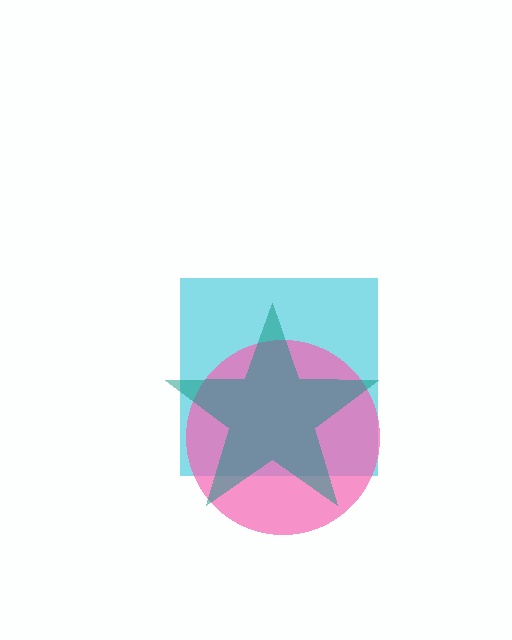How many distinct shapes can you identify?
There are 3 distinct shapes: a cyan square, a pink circle, a teal star.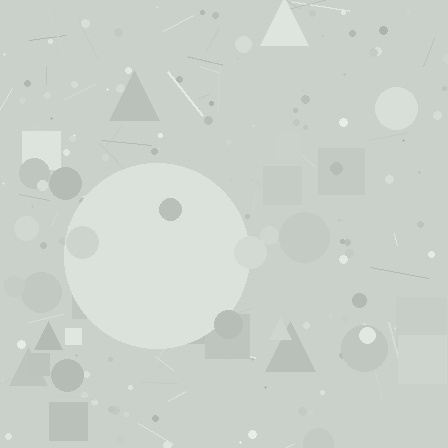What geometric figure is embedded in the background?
A circle is embedded in the background.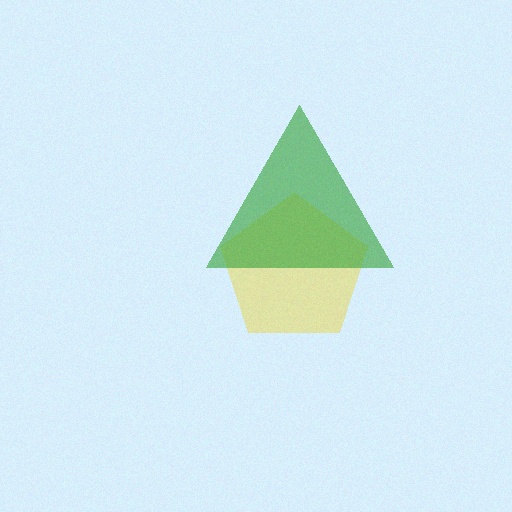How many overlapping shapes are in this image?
There are 2 overlapping shapes in the image.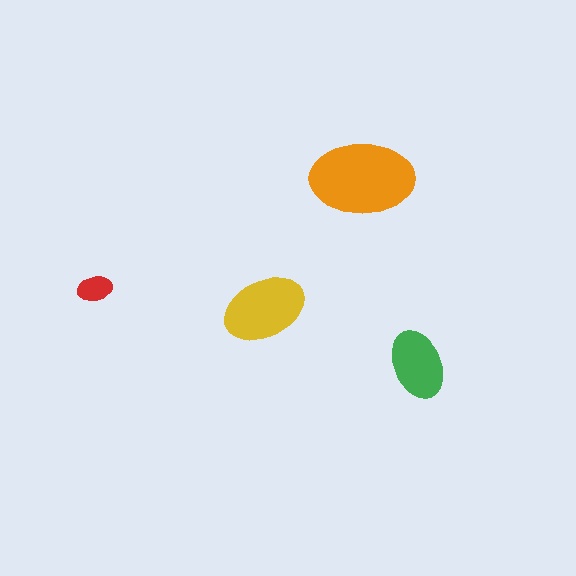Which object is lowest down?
The green ellipse is bottommost.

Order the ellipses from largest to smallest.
the orange one, the yellow one, the green one, the red one.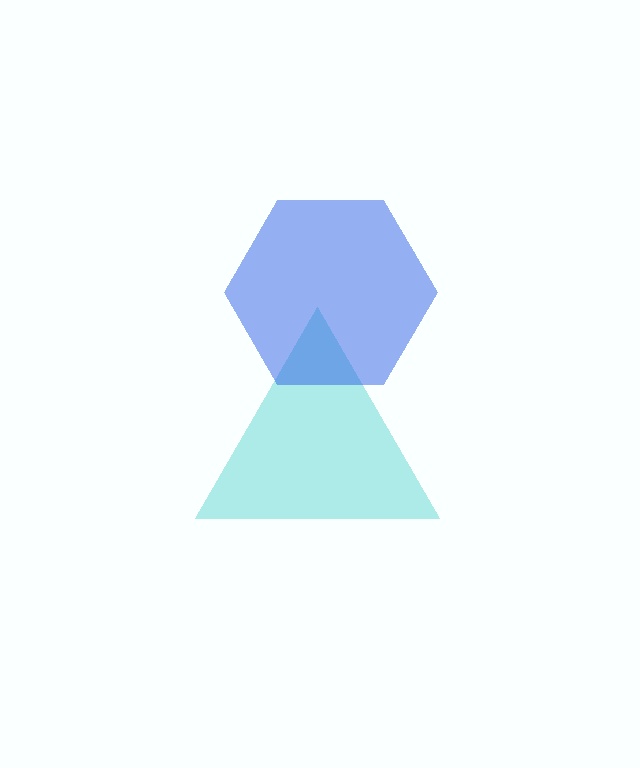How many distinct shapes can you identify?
There are 2 distinct shapes: a cyan triangle, a blue hexagon.